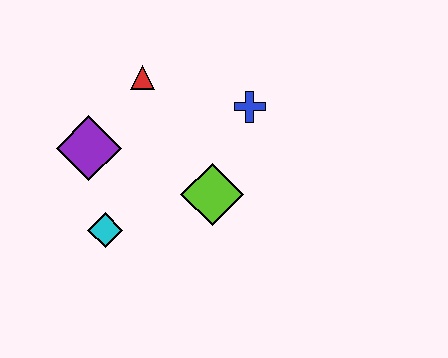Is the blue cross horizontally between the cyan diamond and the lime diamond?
No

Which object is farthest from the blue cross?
The cyan diamond is farthest from the blue cross.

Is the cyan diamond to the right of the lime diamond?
No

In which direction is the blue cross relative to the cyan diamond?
The blue cross is to the right of the cyan diamond.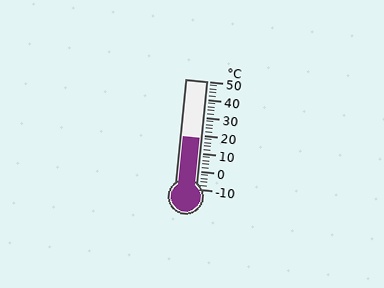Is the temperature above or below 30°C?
The temperature is below 30°C.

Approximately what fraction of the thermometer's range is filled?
The thermometer is filled to approximately 45% of its range.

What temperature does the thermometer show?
The thermometer shows approximately 18°C.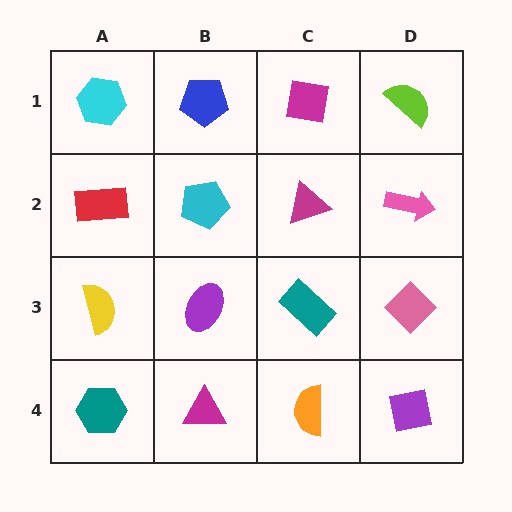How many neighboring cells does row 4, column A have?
2.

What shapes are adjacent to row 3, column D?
A pink arrow (row 2, column D), a purple square (row 4, column D), a teal rectangle (row 3, column C).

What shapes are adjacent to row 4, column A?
A yellow semicircle (row 3, column A), a magenta triangle (row 4, column B).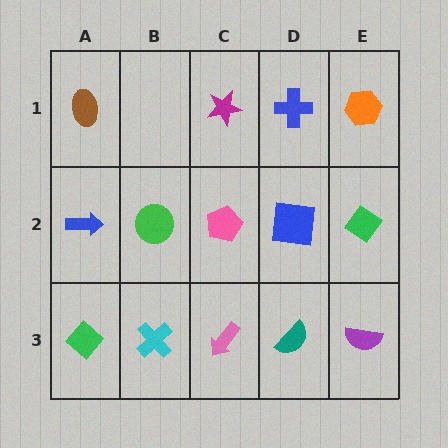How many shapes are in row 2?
5 shapes.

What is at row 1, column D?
A blue cross.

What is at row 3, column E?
A purple semicircle.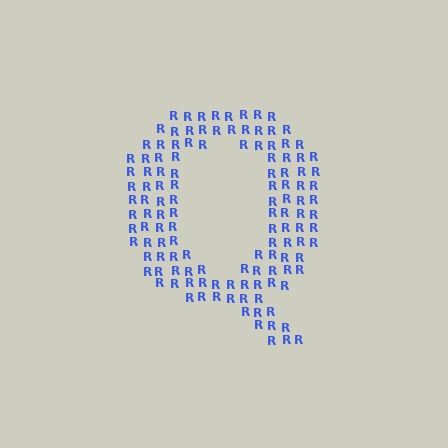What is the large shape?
The large shape is the letter Q.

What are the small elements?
The small elements are letter R's.